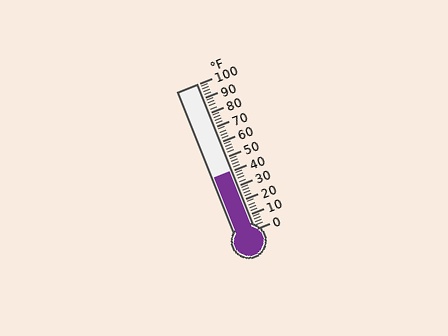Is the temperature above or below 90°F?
The temperature is below 90°F.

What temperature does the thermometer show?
The thermometer shows approximately 40°F.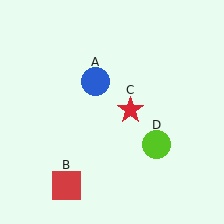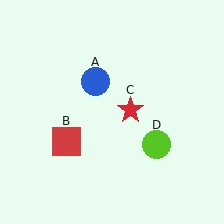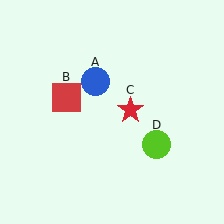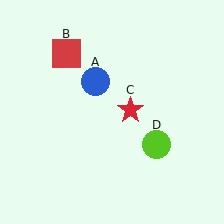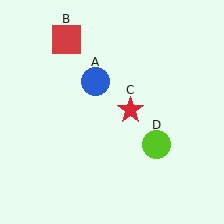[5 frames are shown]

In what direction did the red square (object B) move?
The red square (object B) moved up.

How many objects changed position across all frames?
1 object changed position: red square (object B).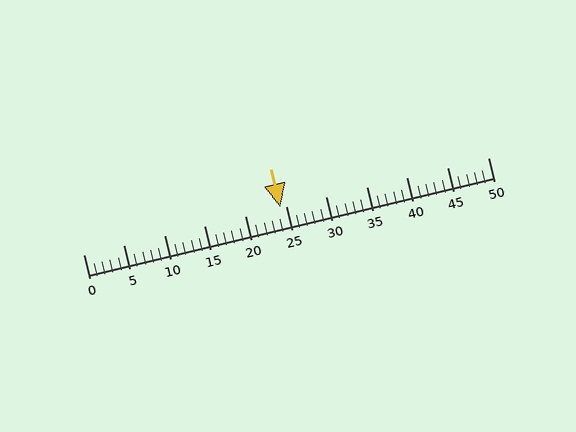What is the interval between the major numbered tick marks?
The major tick marks are spaced 5 units apart.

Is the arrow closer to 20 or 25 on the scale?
The arrow is closer to 25.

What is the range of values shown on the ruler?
The ruler shows values from 0 to 50.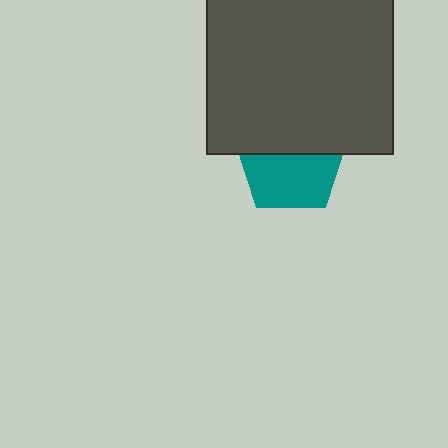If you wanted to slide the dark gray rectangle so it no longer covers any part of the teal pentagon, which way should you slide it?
Slide it up — that is the most direct way to separate the two shapes.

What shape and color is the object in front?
The object in front is a dark gray rectangle.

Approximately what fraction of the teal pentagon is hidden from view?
Roughly 45% of the teal pentagon is hidden behind the dark gray rectangle.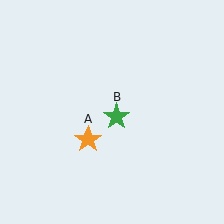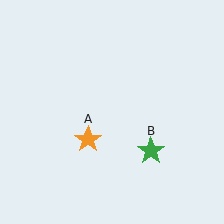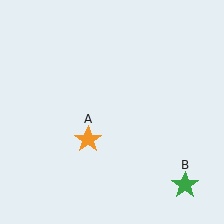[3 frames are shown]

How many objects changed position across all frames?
1 object changed position: green star (object B).